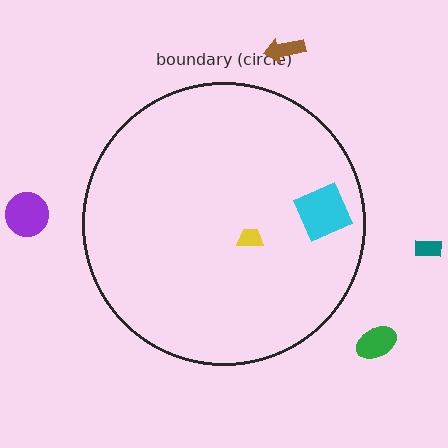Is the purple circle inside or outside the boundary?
Outside.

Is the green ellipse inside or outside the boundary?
Outside.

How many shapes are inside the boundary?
2 inside, 4 outside.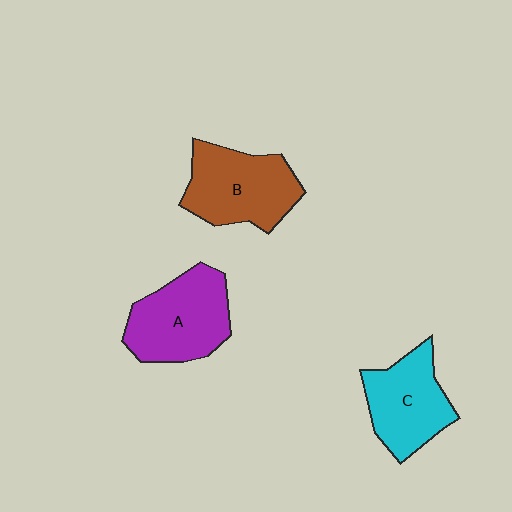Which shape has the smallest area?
Shape C (cyan).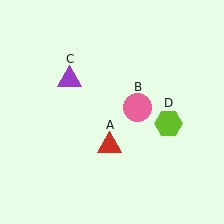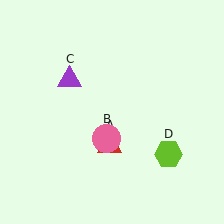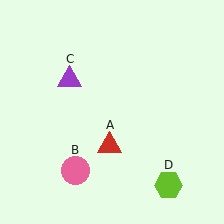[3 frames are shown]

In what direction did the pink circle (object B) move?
The pink circle (object B) moved down and to the left.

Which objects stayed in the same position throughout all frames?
Red triangle (object A) and purple triangle (object C) remained stationary.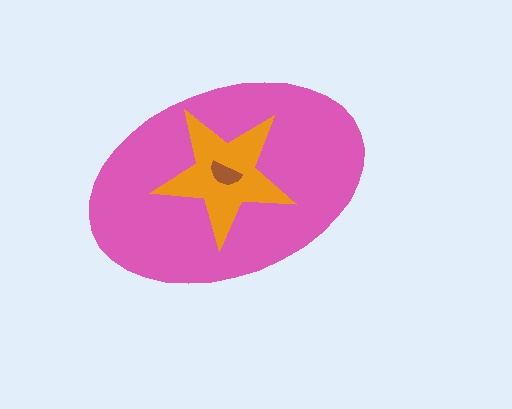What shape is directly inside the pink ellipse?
The orange star.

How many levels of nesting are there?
3.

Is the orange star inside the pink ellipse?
Yes.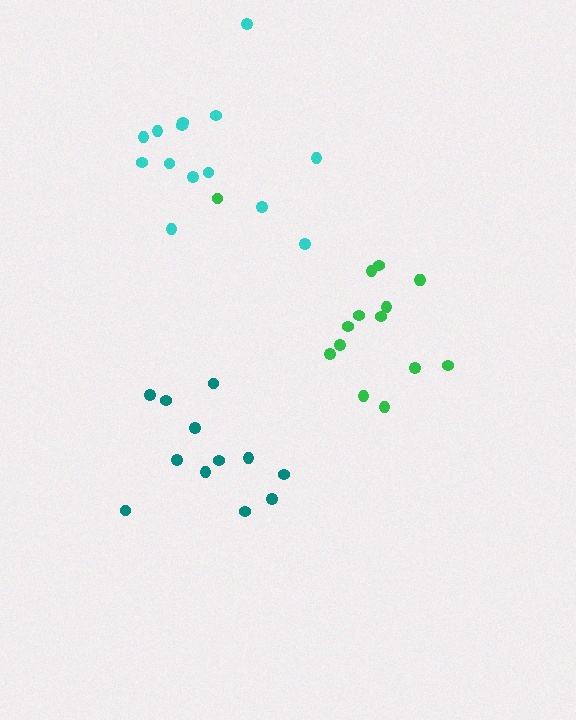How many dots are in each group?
Group 1: 12 dots, Group 2: 14 dots, Group 3: 15 dots (41 total).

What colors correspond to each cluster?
The clusters are colored: teal, cyan, green.